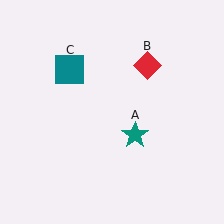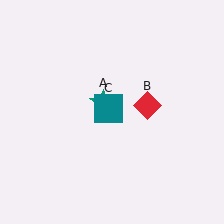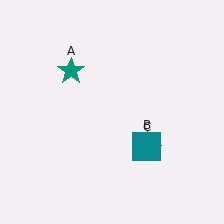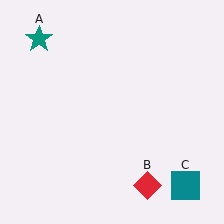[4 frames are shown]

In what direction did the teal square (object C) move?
The teal square (object C) moved down and to the right.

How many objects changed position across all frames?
3 objects changed position: teal star (object A), red diamond (object B), teal square (object C).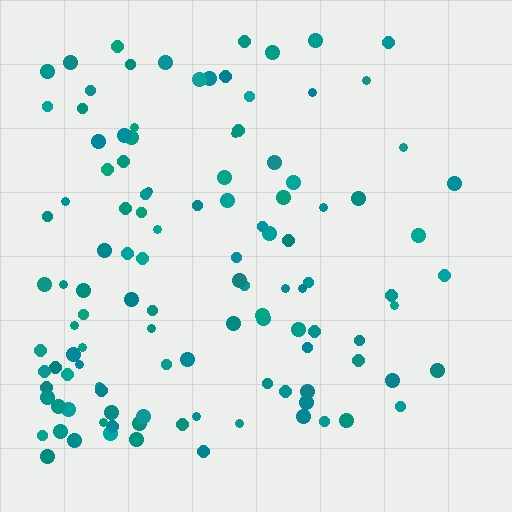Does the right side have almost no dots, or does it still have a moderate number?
Still a moderate number, just noticeably fewer than the left.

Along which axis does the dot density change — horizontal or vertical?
Horizontal.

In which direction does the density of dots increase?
From right to left, with the left side densest.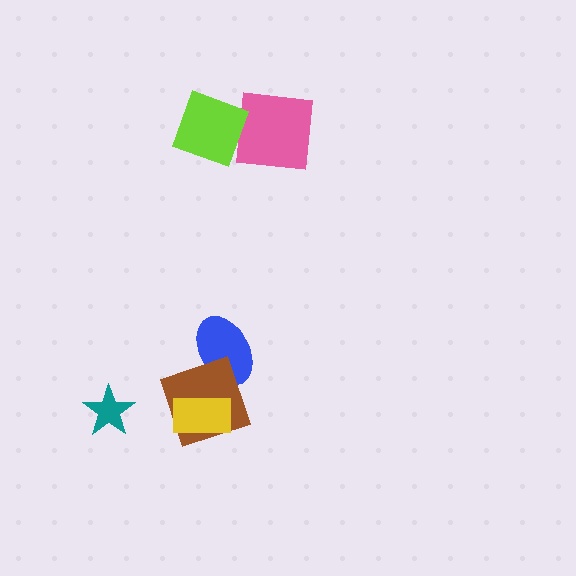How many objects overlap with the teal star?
0 objects overlap with the teal star.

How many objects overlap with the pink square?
1 object overlaps with the pink square.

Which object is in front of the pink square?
The lime diamond is in front of the pink square.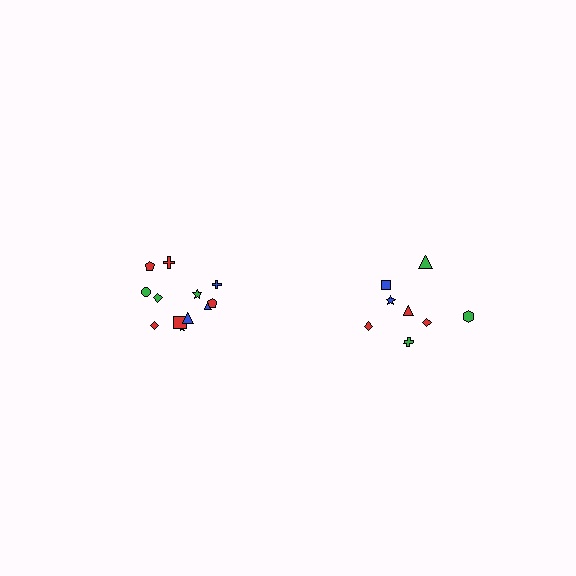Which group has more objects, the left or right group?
The left group.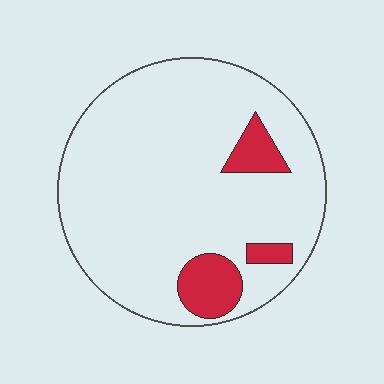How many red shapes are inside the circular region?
3.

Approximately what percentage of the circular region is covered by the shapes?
Approximately 10%.